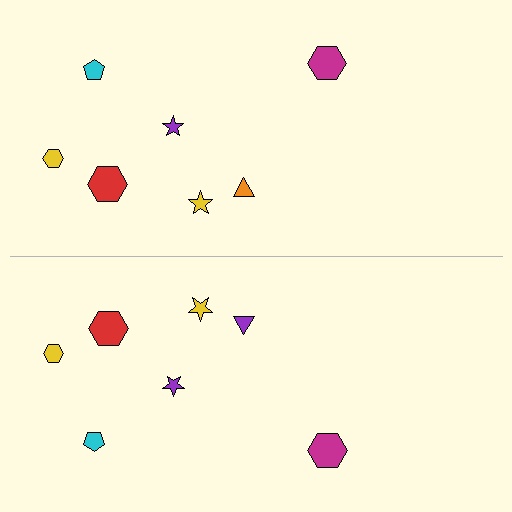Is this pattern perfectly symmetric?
No, the pattern is not perfectly symmetric. The purple triangle on the bottom side breaks the symmetry — its mirror counterpart is orange.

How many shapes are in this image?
There are 14 shapes in this image.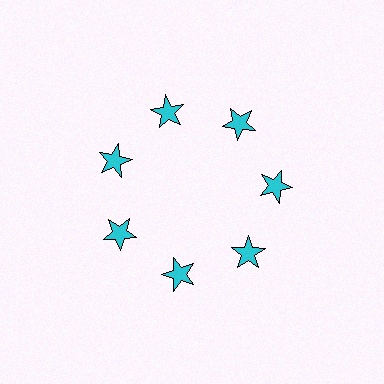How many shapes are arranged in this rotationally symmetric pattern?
There are 7 shapes, arranged in 7 groups of 1.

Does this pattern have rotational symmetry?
Yes, this pattern has 7-fold rotational symmetry. It looks the same after rotating 51 degrees around the center.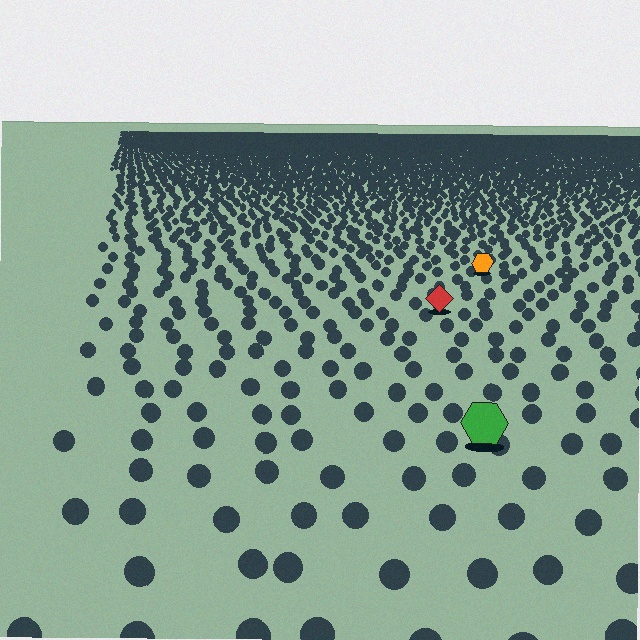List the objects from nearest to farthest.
From nearest to farthest: the green hexagon, the red diamond, the orange hexagon.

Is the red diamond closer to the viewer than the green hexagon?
No. The green hexagon is closer — you can tell from the texture gradient: the ground texture is coarser near it.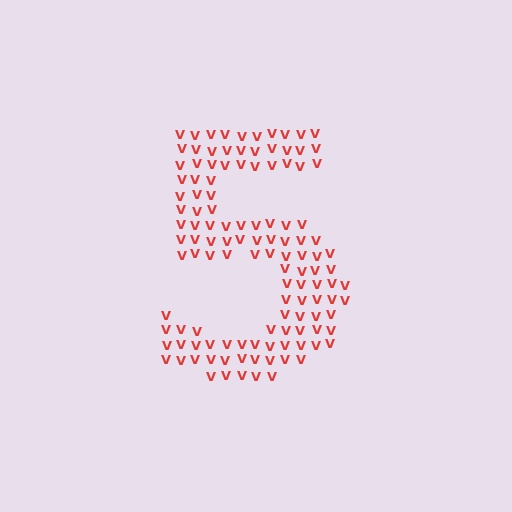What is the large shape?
The large shape is the digit 5.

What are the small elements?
The small elements are letter V's.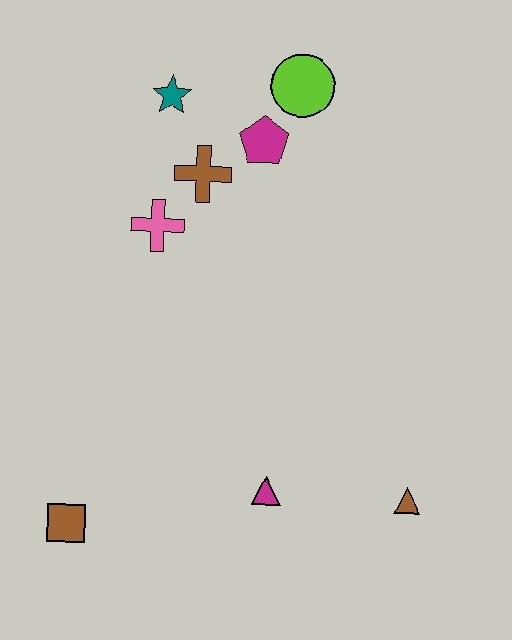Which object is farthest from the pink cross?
The brown triangle is farthest from the pink cross.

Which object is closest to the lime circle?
The magenta pentagon is closest to the lime circle.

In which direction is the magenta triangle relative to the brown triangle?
The magenta triangle is to the left of the brown triangle.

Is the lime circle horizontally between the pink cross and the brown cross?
No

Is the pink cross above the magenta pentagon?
No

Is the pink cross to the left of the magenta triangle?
Yes